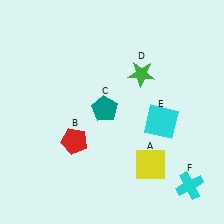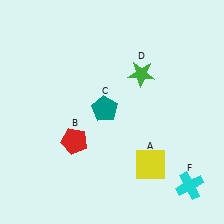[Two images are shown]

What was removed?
The cyan square (E) was removed in Image 2.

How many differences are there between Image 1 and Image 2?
There is 1 difference between the two images.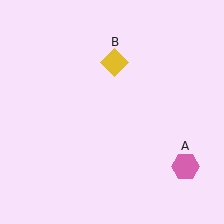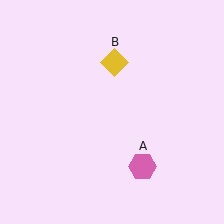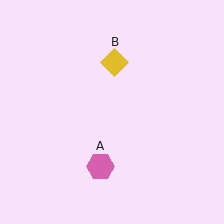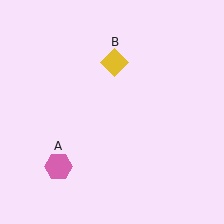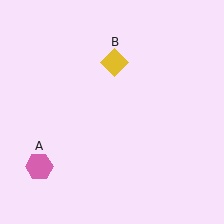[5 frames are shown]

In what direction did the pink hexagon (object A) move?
The pink hexagon (object A) moved left.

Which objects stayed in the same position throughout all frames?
Yellow diamond (object B) remained stationary.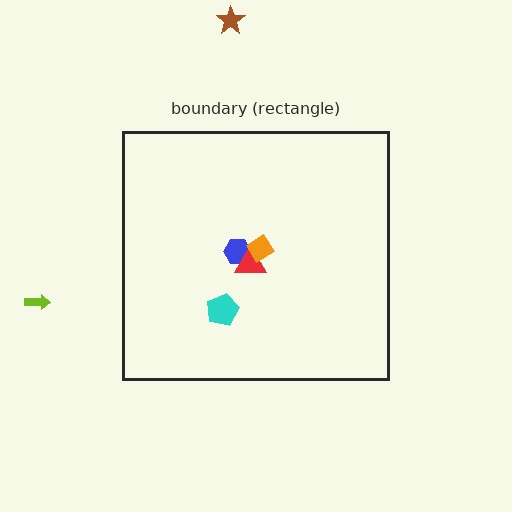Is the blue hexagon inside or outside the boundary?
Inside.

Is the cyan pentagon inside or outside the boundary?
Inside.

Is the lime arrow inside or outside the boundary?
Outside.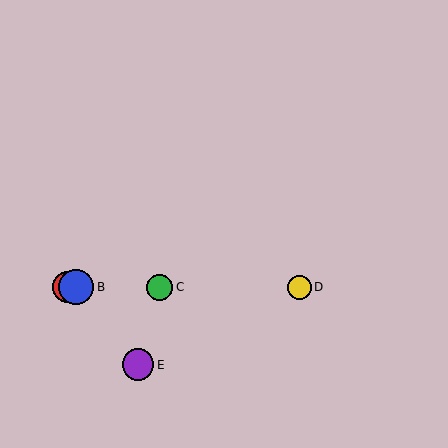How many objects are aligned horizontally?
4 objects (A, B, C, D) are aligned horizontally.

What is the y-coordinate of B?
Object B is at y≈287.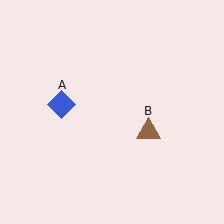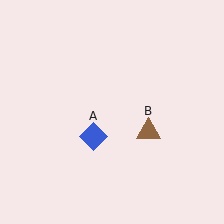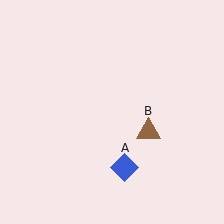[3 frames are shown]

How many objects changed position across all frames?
1 object changed position: blue diamond (object A).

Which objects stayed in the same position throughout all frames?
Brown triangle (object B) remained stationary.